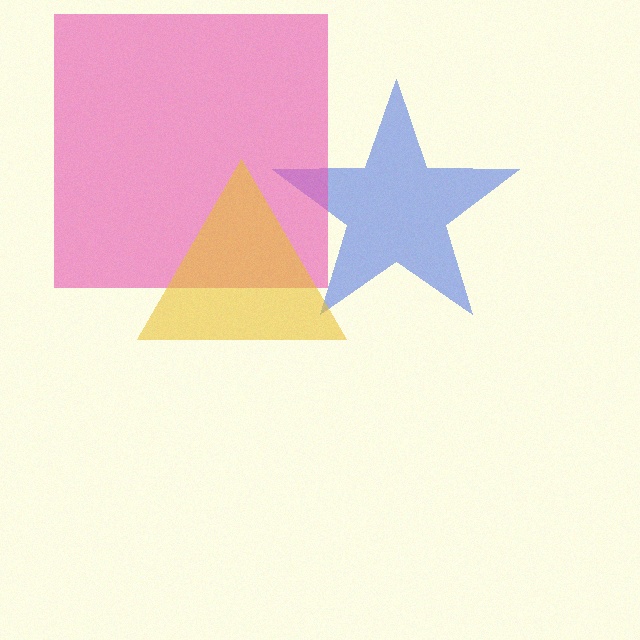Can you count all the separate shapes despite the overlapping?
Yes, there are 3 separate shapes.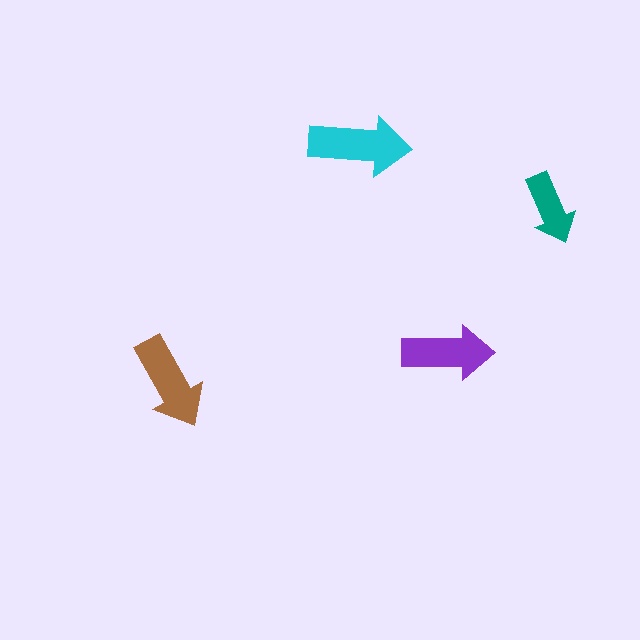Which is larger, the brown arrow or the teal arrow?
The brown one.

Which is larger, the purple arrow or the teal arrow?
The purple one.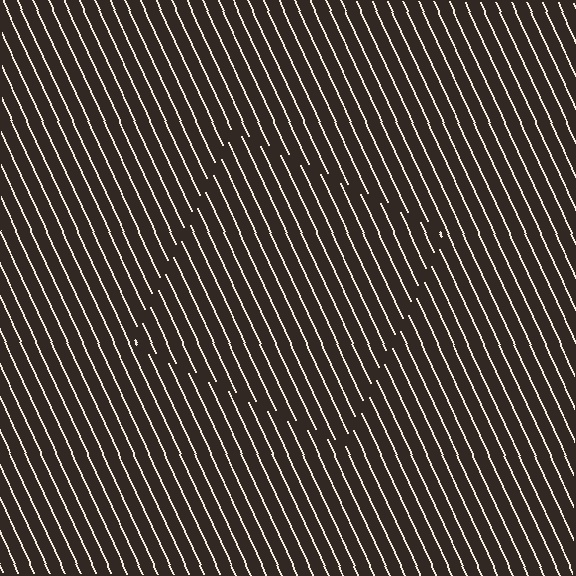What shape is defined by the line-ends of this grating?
An illusory square. The interior of the shape contains the same grating, shifted by half a period — the contour is defined by the phase discontinuity where line-ends from the inner and outer gratings abut.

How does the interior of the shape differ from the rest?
The interior of the shape contains the same grating, shifted by half a period — the contour is defined by the phase discontinuity where line-ends from the inner and outer gratings abut.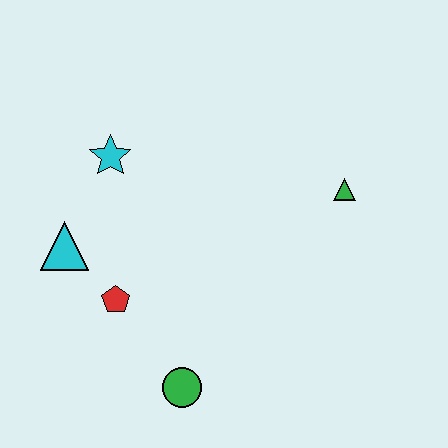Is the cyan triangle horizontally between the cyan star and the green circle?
No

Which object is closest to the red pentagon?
The cyan triangle is closest to the red pentagon.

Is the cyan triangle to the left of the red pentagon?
Yes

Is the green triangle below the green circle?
No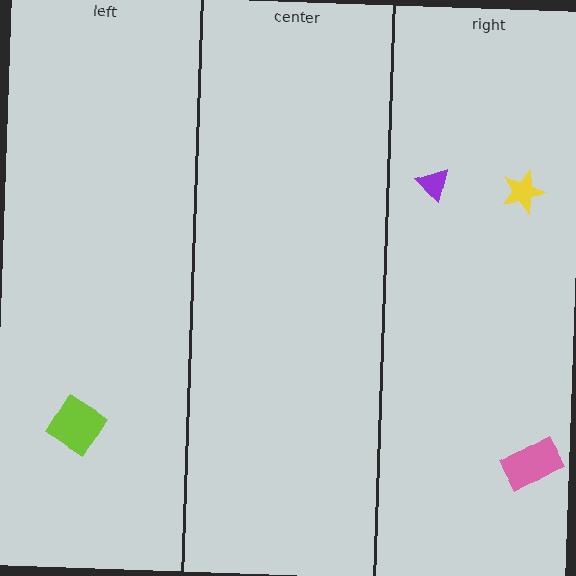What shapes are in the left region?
The lime diamond.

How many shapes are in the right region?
3.